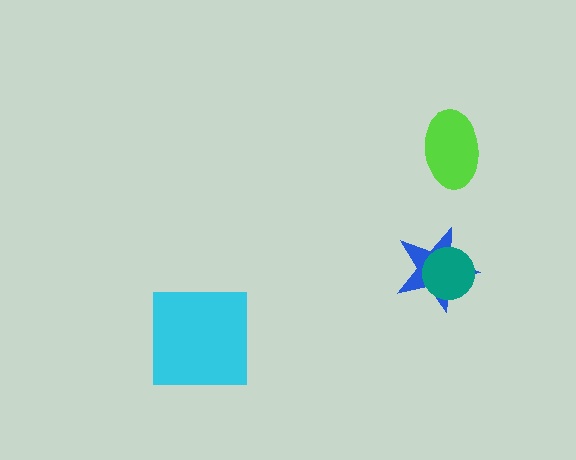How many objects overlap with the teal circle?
1 object overlaps with the teal circle.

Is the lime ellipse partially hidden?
No, no other shape covers it.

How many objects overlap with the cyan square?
0 objects overlap with the cyan square.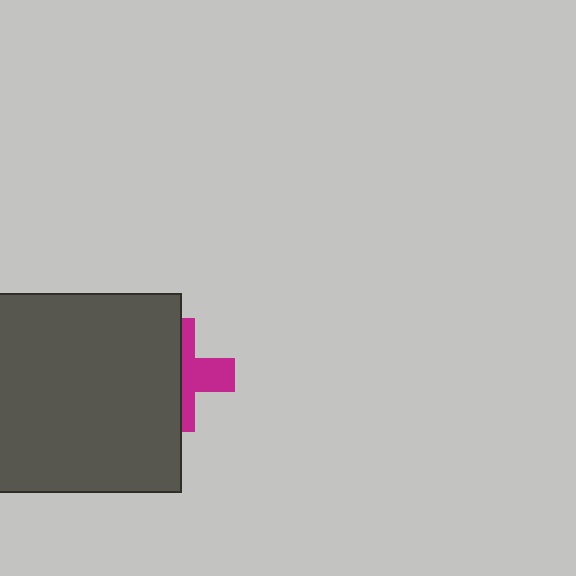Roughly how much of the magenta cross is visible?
A small part of it is visible (roughly 44%).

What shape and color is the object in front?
The object in front is a dark gray rectangle.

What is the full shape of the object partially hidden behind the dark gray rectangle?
The partially hidden object is a magenta cross.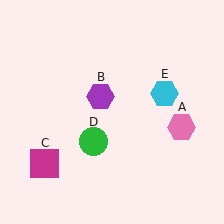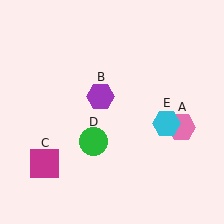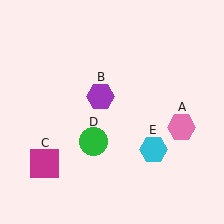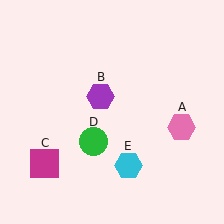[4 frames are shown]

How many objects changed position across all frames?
1 object changed position: cyan hexagon (object E).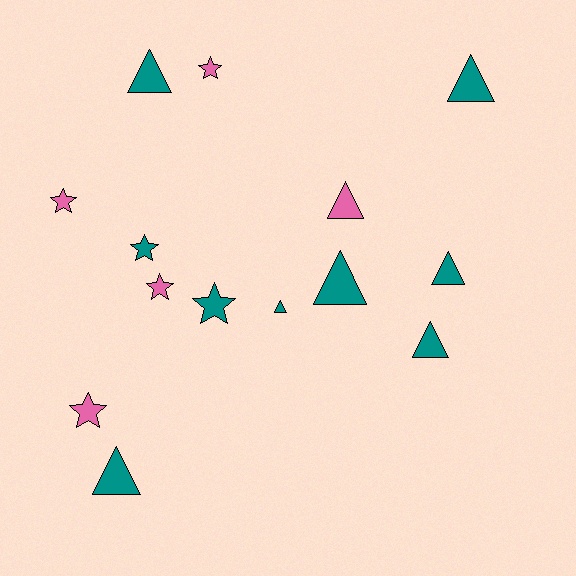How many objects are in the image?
There are 14 objects.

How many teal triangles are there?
There are 7 teal triangles.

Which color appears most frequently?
Teal, with 9 objects.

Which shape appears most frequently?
Triangle, with 8 objects.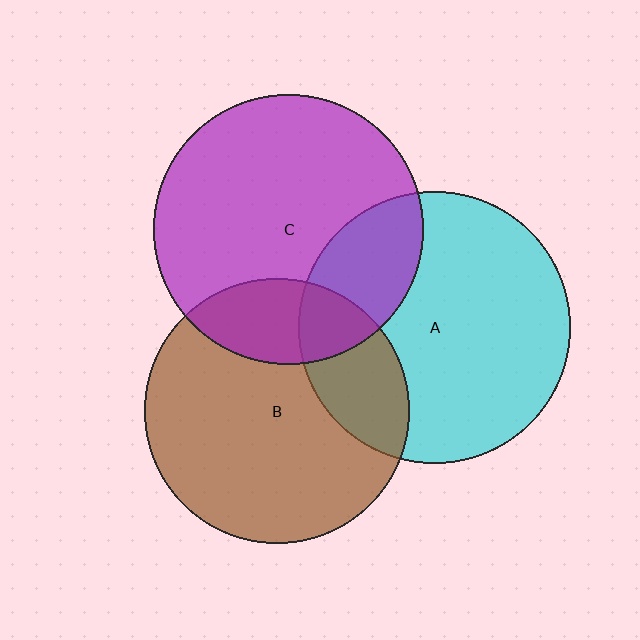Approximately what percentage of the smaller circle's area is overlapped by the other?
Approximately 20%.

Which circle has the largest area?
Circle A (cyan).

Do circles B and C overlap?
Yes.